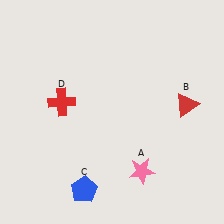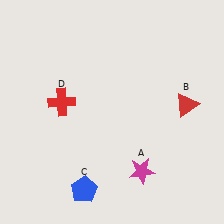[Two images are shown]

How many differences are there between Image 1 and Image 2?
There is 1 difference between the two images.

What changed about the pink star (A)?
In Image 1, A is pink. In Image 2, it changed to magenta.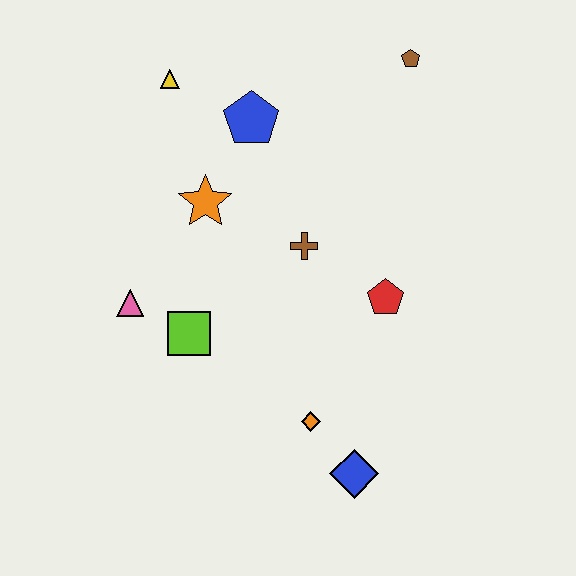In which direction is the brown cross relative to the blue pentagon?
The brown cross is below the blue pentagon.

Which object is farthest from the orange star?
The blue diamond is farthest from the orange star.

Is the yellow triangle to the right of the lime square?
No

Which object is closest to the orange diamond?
The blue diamond is closest to the orange diamond.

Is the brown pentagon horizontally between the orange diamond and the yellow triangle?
No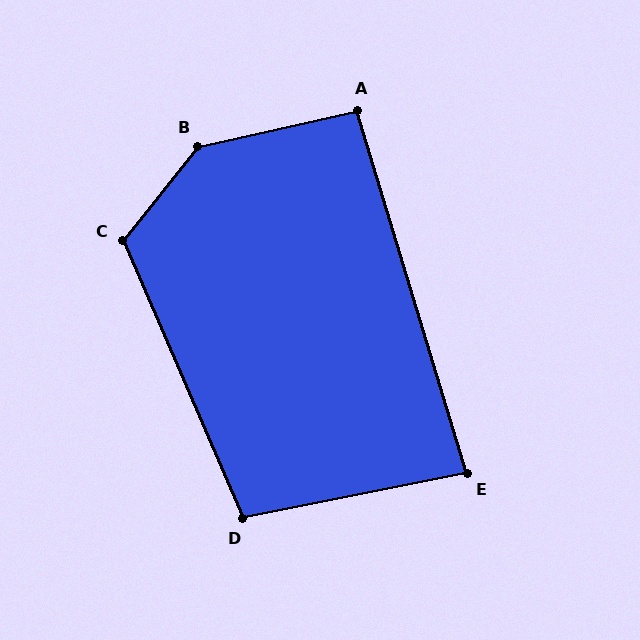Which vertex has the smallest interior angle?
E, at approximately 84 degrees.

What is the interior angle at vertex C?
Approximately 118 degrees (obtuse).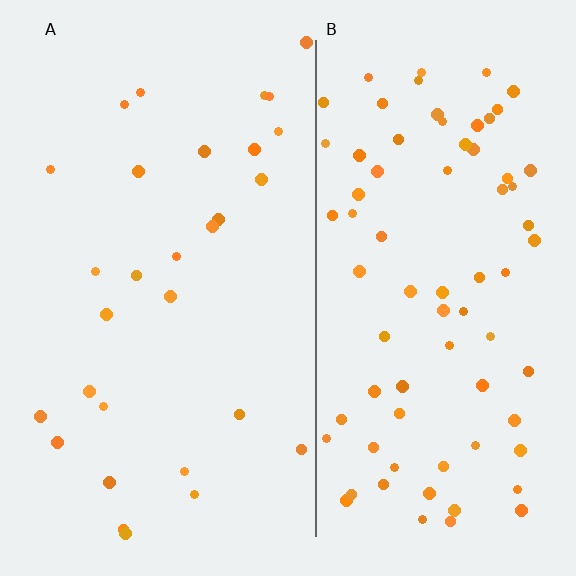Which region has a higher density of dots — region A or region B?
B (the right).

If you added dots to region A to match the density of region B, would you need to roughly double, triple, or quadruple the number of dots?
Approximately triple.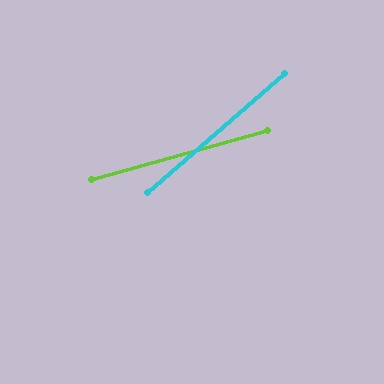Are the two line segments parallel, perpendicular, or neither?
Neither parallel nor perpendicular — they differ by about 25°.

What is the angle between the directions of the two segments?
Approximately 25 degrees.